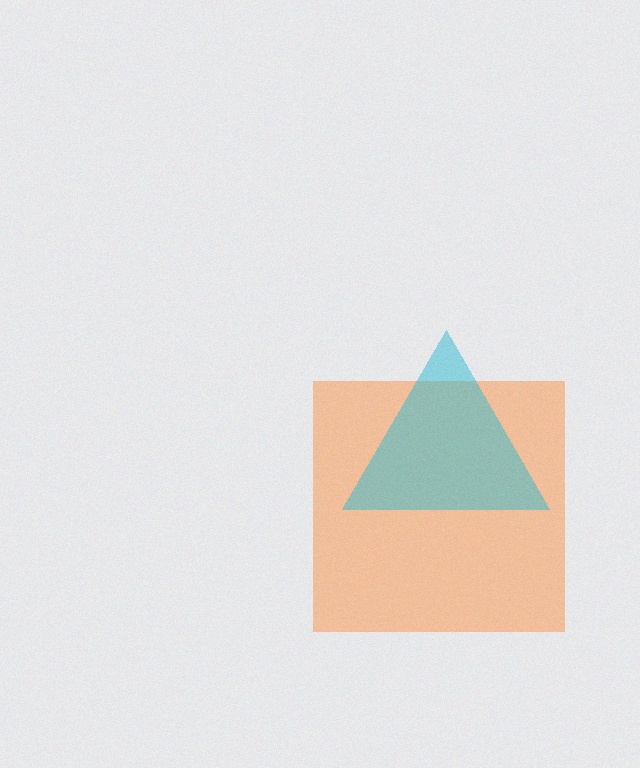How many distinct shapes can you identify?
There are 2 distinct shapes: an orange square, a cyan triangle.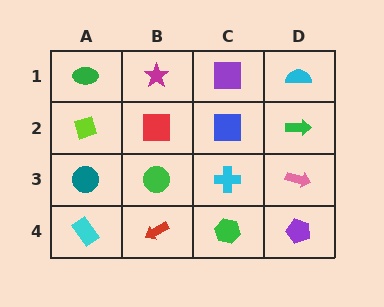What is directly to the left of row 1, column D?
A purple square.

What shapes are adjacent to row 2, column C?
A purple square (row 1, column C), a cyan cross (row 3, column C), a red square (row 2, column B), a green arrow (row 2, column D).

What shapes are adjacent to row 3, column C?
A blue square (row 2, column C), a green hexagon (row 4, column C), a green circle (row 3, column B), a pink arrow (row 3, column D).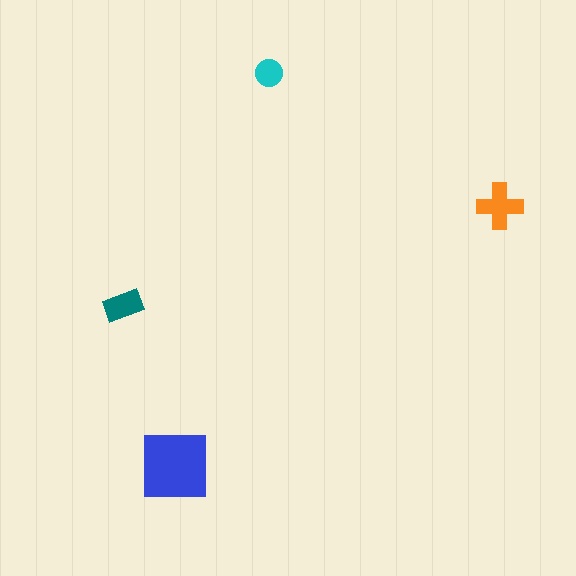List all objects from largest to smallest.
The blue square, the orange cross, the teal rectangle, the cyan circle.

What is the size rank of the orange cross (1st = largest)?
2nd.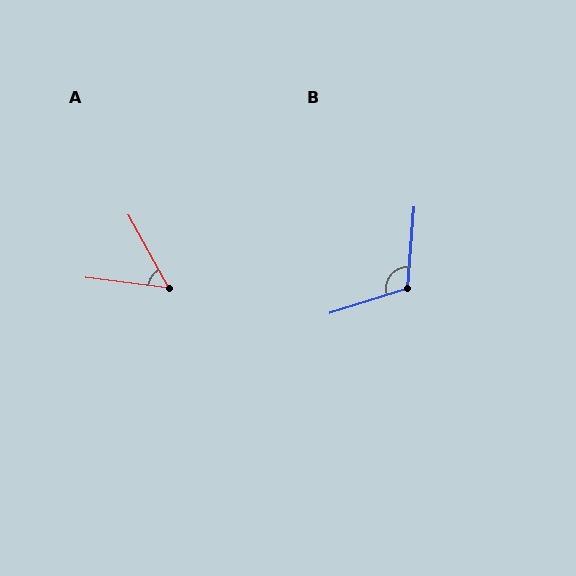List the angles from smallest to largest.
A (54°), B (112°).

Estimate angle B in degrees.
Approximately 112 degrees.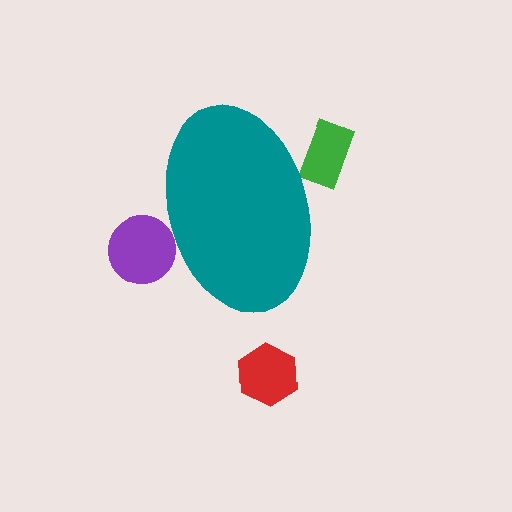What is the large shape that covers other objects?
A teal ellipse.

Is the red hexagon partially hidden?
No, the red hexagon is fully visible.